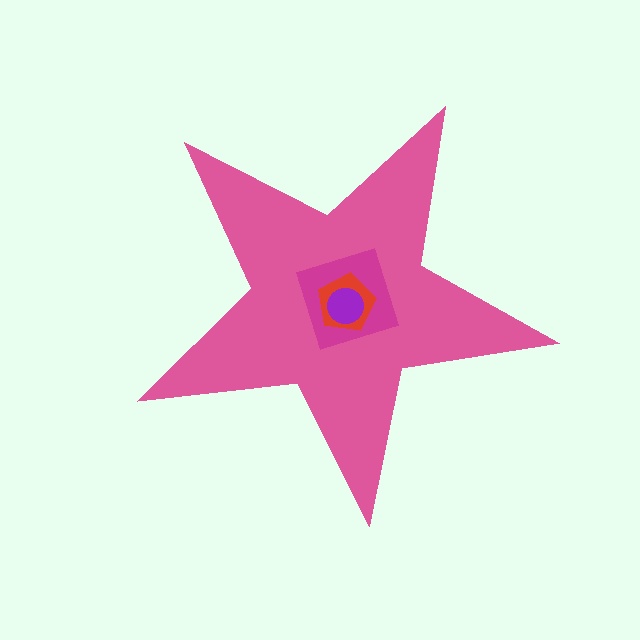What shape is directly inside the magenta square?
The red pentagon.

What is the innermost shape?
The purple circle.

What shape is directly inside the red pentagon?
The purple circle.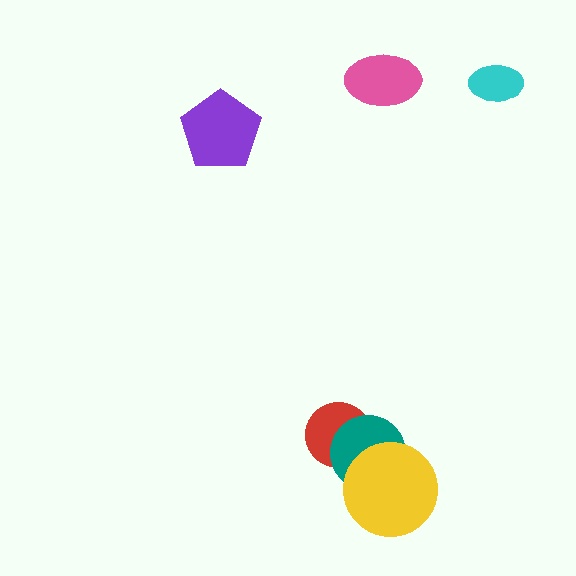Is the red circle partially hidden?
Yes, it is partially covered by another shape.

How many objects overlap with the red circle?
1 object overlaps with the red circle.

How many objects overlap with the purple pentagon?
0 objects overlap with the purple pentagon.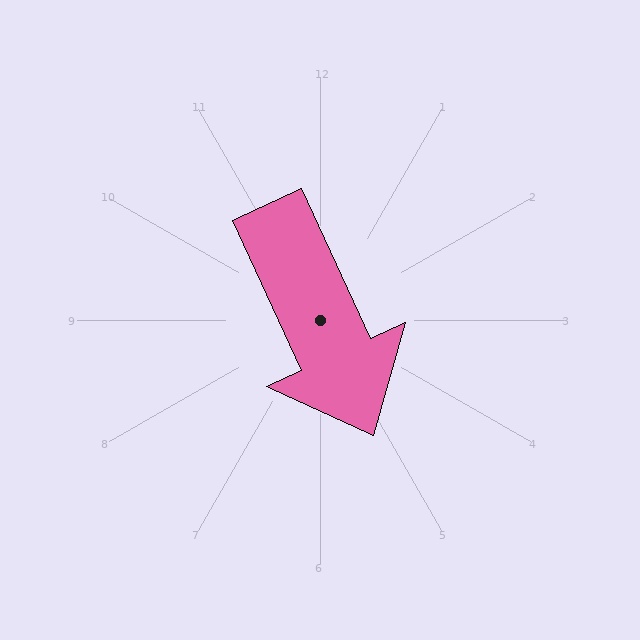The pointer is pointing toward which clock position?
Roughly 5 o'clock.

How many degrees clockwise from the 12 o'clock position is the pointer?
Approximately 155 degrees.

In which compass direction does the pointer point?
Southeast.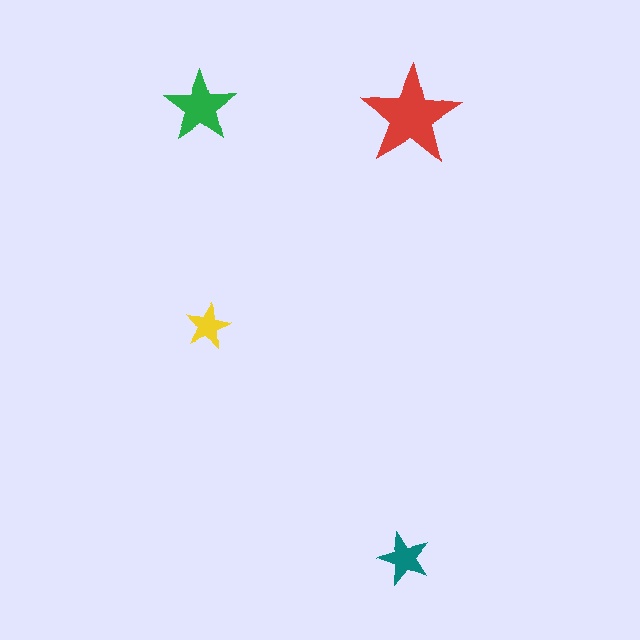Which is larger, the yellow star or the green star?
The green one.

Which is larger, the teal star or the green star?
The green one.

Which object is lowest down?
The teal star is bottommost.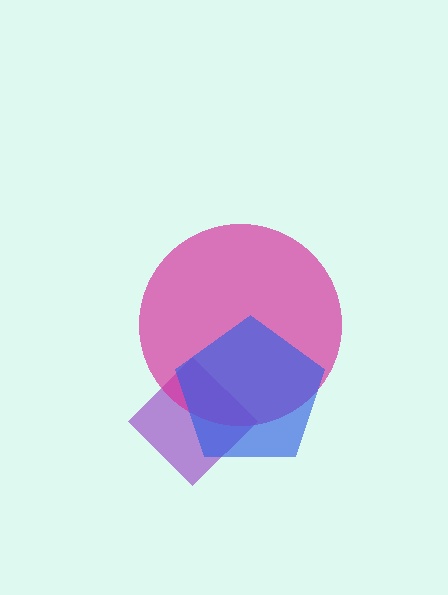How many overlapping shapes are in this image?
There are 3 overlapping shapes in the image.